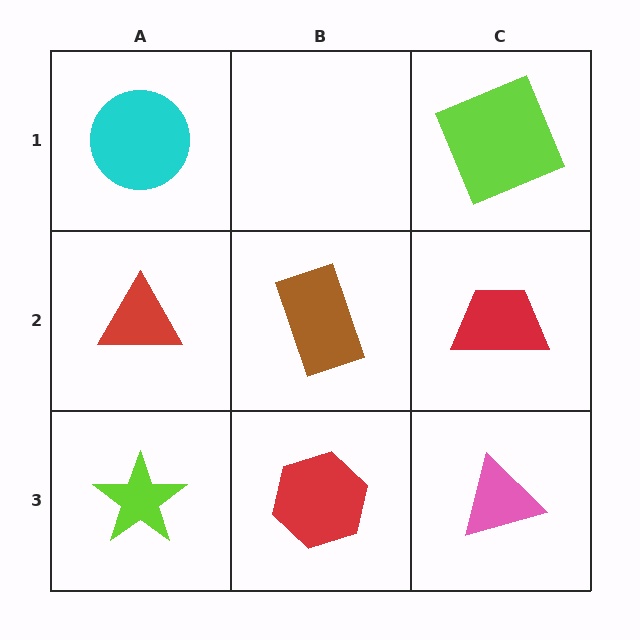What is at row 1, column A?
A cyan circle.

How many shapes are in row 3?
3 shapes.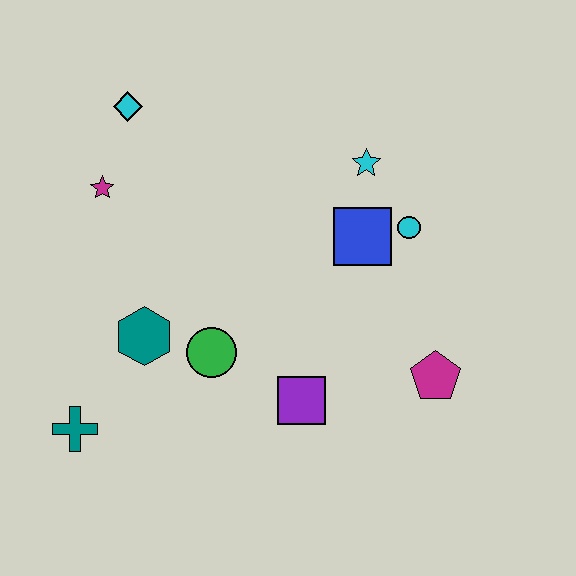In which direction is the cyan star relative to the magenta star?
The cyan star is to the right of the magenta star.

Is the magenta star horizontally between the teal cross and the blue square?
Yes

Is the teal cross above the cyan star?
No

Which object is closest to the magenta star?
The cyan diamond is closest to the magenta star.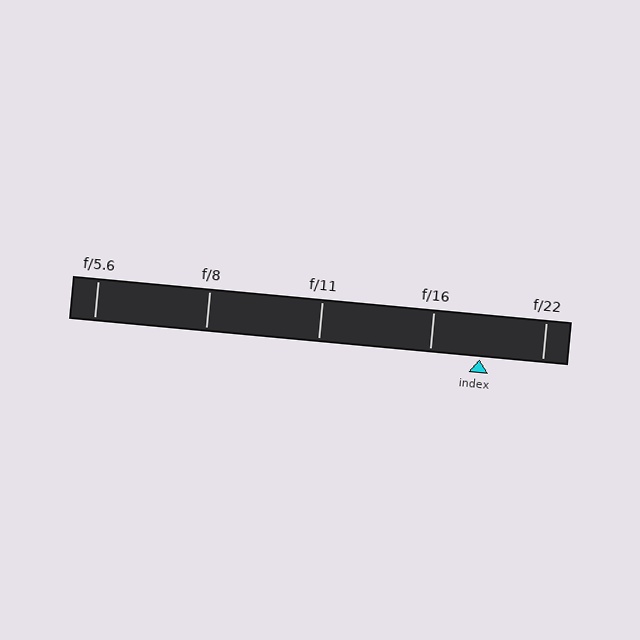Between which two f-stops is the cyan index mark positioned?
The index mark is between f/16 and f/22.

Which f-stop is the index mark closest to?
The index mark is closest to f/16.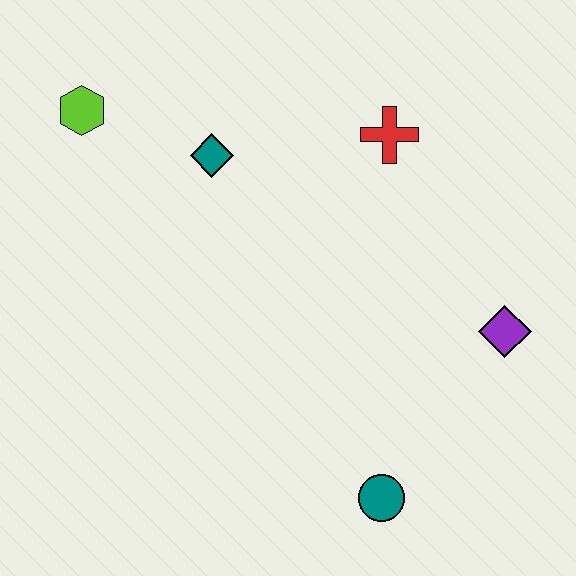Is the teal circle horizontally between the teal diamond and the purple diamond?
Yes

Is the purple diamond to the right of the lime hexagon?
Yes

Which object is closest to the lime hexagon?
The teal diamond is closest to the lime hexagon.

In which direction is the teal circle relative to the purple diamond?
The teal circle is below the purple diamond.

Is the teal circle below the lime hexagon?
Yes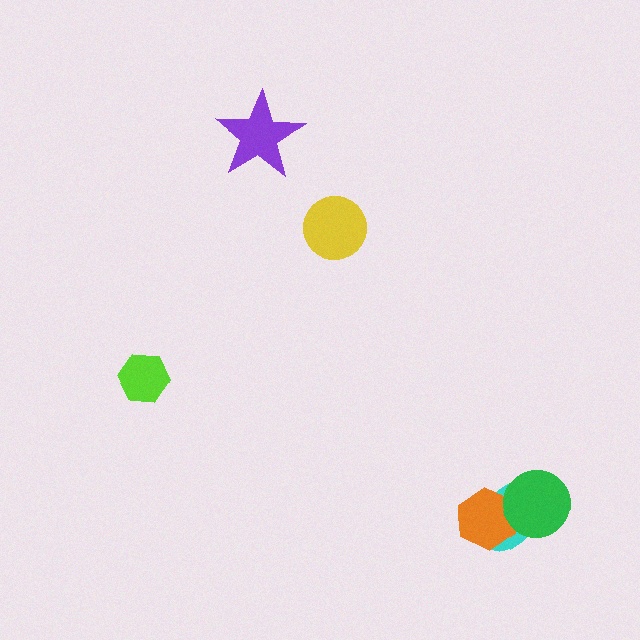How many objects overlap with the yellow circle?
0 objects overlap with the yellow circle.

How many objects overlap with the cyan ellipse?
2 objects overlap with the cyan ellipse.